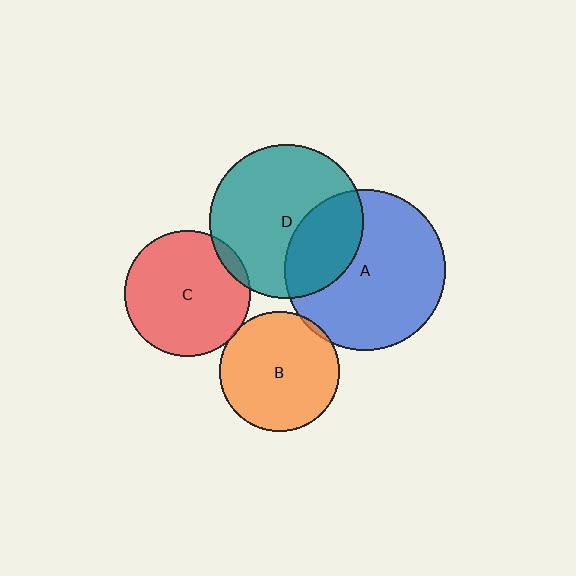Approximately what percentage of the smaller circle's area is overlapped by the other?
Approximately 5%.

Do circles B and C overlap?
Yes.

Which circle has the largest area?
Circle A (blue).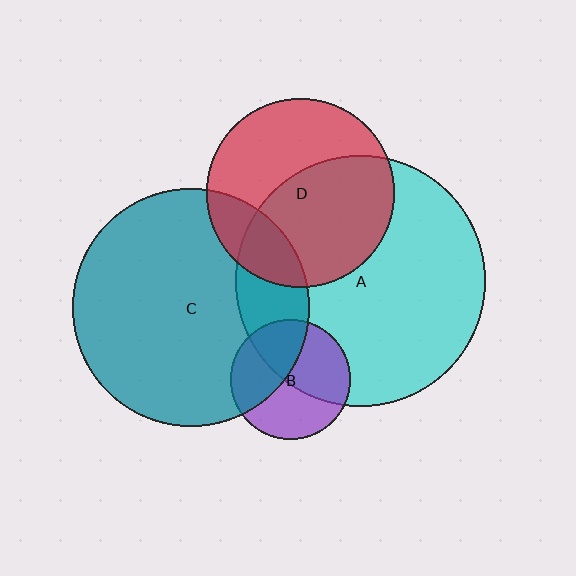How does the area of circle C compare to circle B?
Approximately 4.0 times.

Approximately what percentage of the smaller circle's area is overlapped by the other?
Approximately 20%.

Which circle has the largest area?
Circle A (cyan).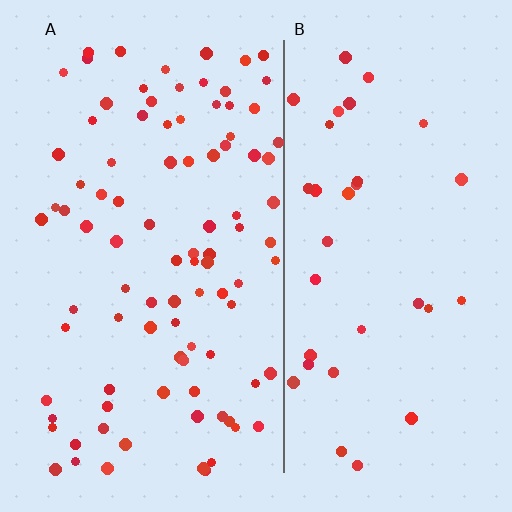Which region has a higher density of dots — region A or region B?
A (the left).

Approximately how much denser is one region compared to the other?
Approximately 2.7× — region A over region B.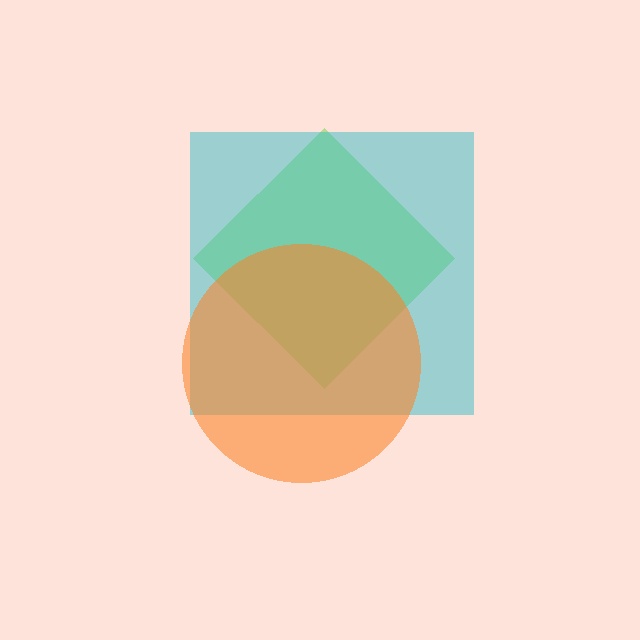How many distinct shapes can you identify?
There are 3 distinct shapes: a lime diamond, a cyan square, an orange circle.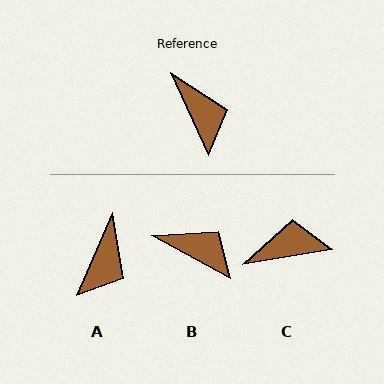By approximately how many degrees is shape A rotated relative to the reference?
Approximately 48 degrees clockwise.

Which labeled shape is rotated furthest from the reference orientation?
C, about 75 degrees away.